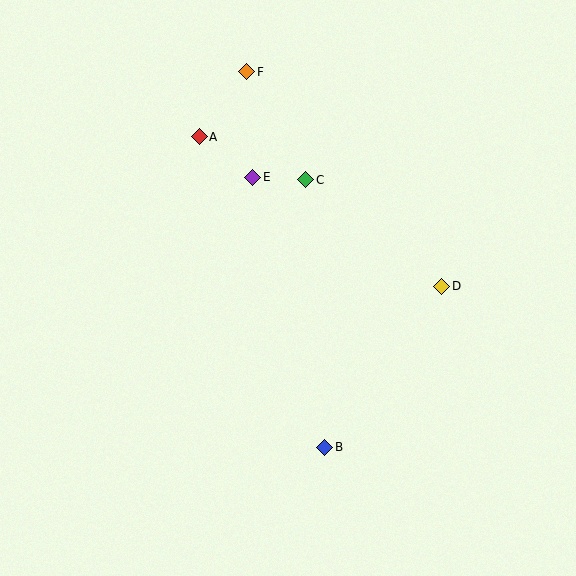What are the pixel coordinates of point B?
Point B is at (325, 447).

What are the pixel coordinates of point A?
Point A is at (199, 137).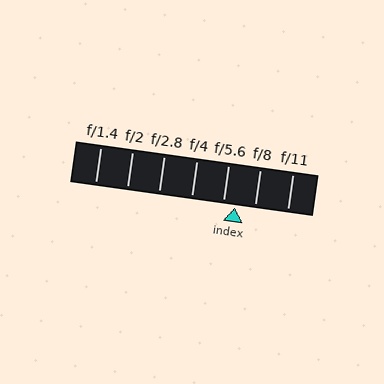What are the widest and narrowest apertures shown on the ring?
The widest aperture shown is f/1.4 and the narrowest is f/11.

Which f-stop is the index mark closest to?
The index mark is closest to f/5.6.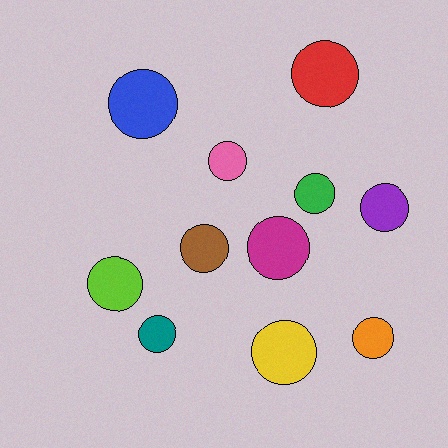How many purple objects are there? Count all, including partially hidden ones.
There is 1 purple object.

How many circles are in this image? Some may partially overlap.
There are 11 circles.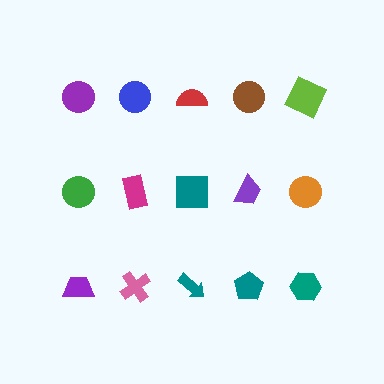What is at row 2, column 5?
An orange circle.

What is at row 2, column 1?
A green circle.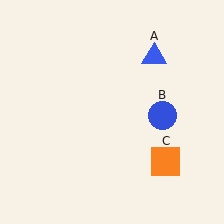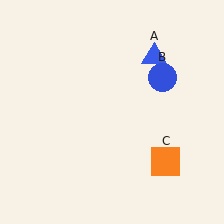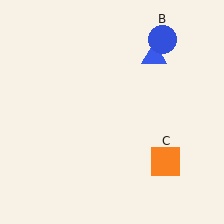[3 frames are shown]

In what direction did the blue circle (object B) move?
The blue circle (object B) moved up.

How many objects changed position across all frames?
1 object changed position: blue circle (object B).